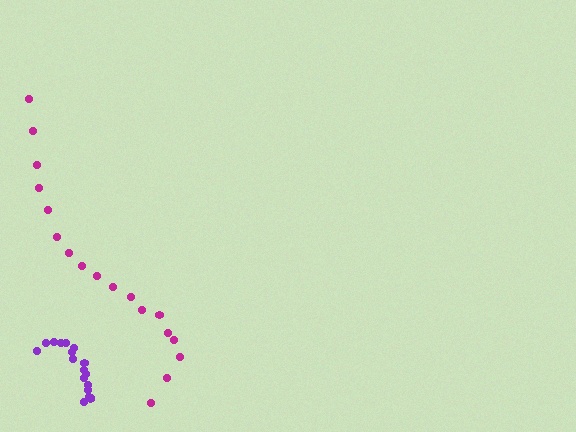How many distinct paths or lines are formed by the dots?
There are 2 distinct paths.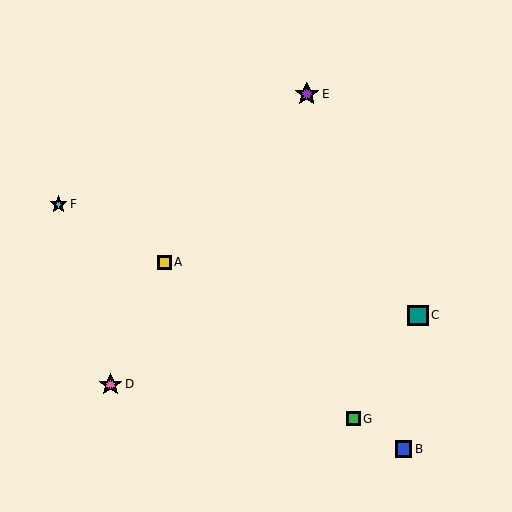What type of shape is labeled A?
Shape A is a yellow square.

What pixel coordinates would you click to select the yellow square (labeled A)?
Click at (165, 262) to select the yellow square A.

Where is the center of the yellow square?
The center of the yellow square is at (165, 262).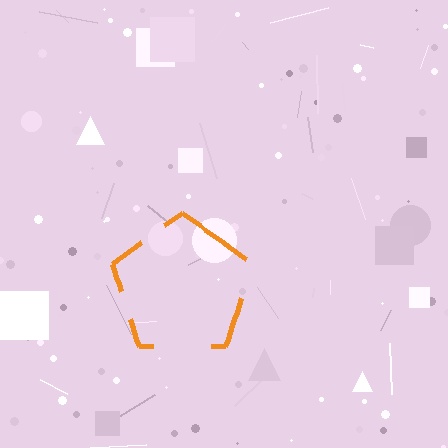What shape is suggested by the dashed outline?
The dashed outline suggests a pentagon.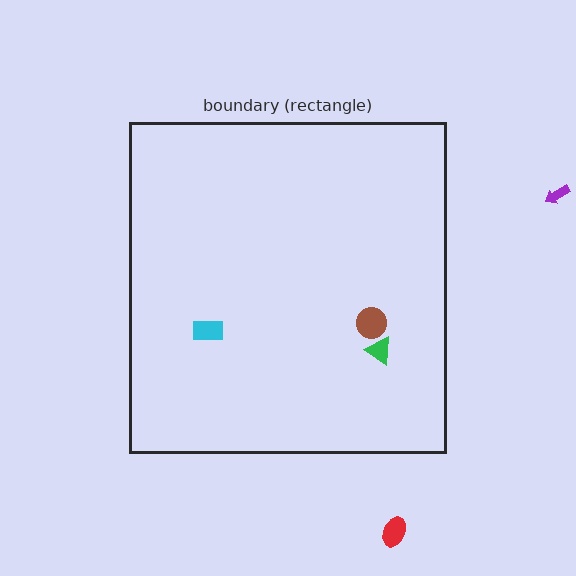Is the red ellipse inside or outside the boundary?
Outside.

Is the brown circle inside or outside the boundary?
Inside.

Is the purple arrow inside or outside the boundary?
Outside.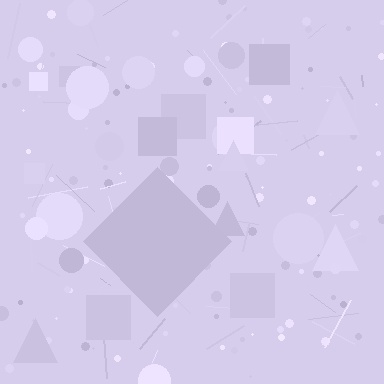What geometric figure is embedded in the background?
A diamond is embedded in the background.